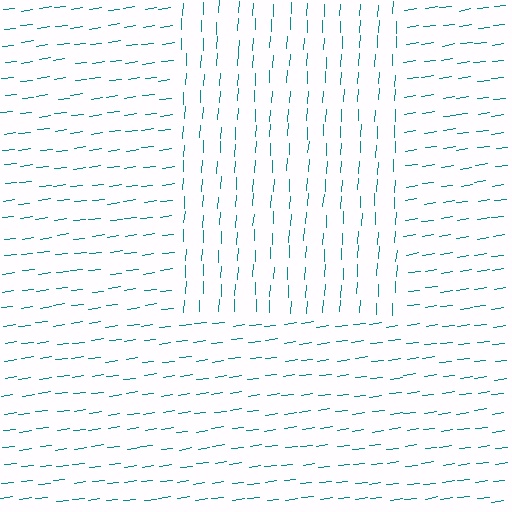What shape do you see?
I see a rectangle.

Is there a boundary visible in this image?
Yes, there is a texture boundary formed by a change in line orientation.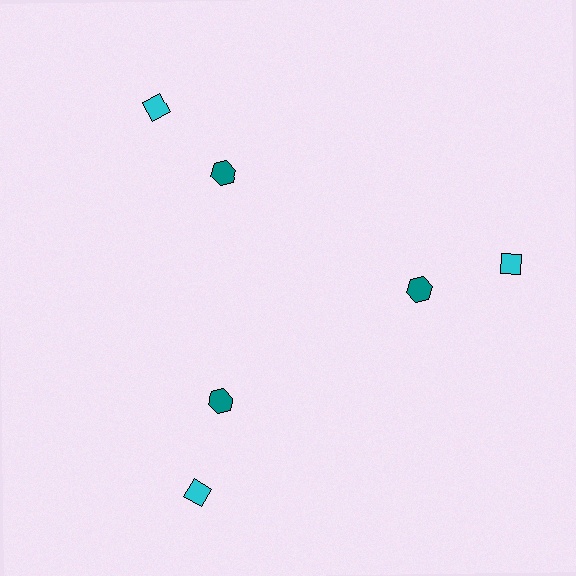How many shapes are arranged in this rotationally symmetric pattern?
There are 6 shapes, arranged in 3 groups of 2.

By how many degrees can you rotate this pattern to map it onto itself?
The pattern maps onto itself every 120 degrees of rotation.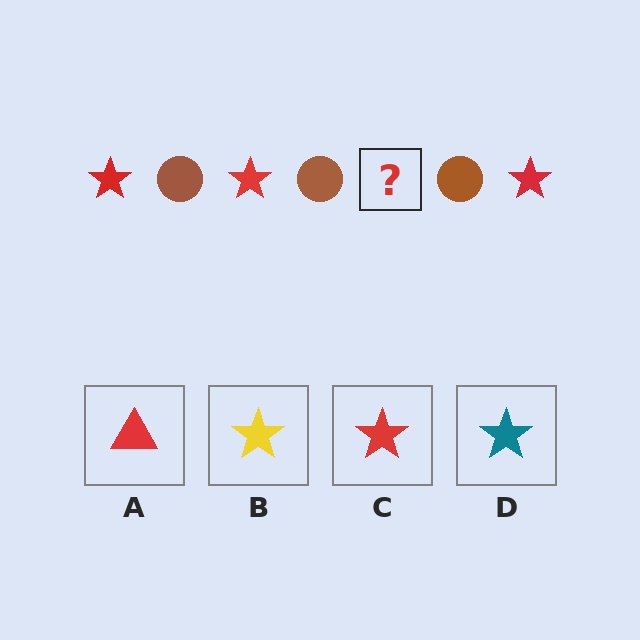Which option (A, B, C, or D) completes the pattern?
C.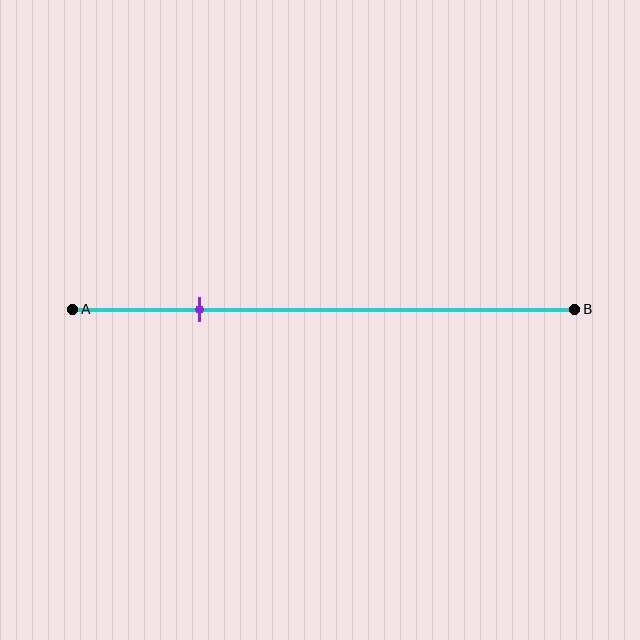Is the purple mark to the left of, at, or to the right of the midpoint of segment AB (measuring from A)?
The purple mark is to the left of the midpoint of segment AB.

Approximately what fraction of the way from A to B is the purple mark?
The purple mark is approximately 25% of the way from A to B.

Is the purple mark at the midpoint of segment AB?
No, the mark is at about 25% from A, not at the 50% midpoint.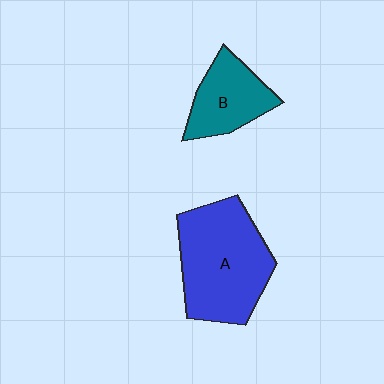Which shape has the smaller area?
Shape B (teal).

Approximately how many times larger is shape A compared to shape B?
Approximately 1.8 times.